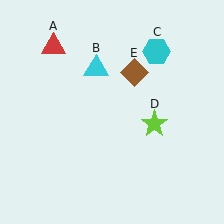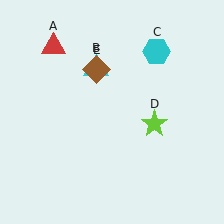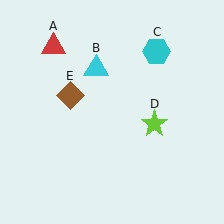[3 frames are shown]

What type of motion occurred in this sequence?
The brown diamond (object E) rotated counterclockwise around the center of the scene.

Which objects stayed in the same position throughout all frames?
Red triangle (object A) and cyan triangle (object B) and cyan hexagon (object C) and lime star (object D) remained stationary.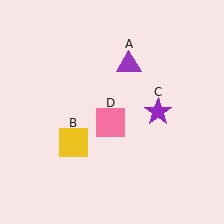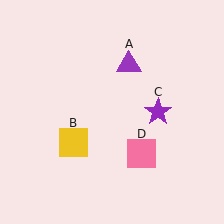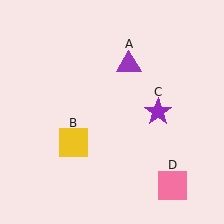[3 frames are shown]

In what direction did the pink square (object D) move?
The pink square (object D) moved down and to the right.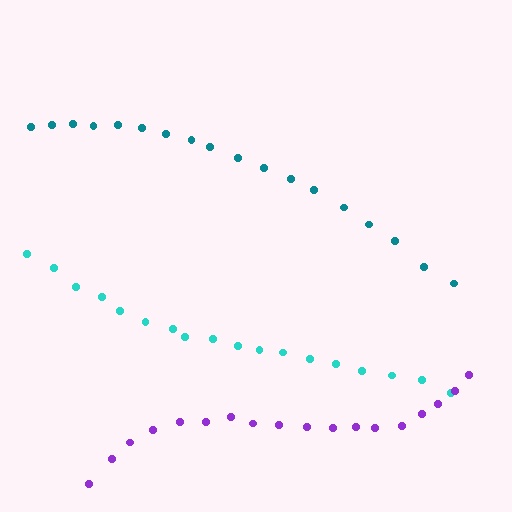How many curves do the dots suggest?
There are 3 distinct paths.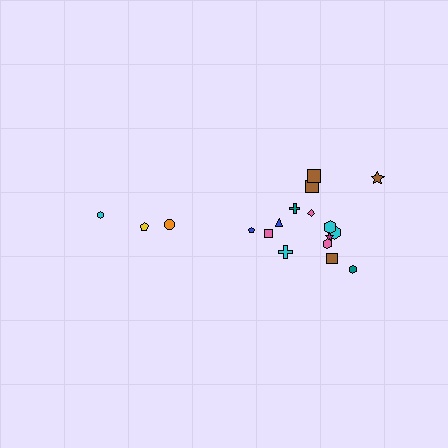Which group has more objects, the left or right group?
The right group.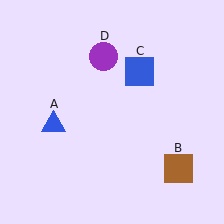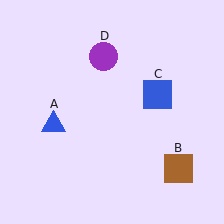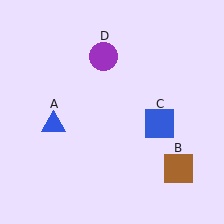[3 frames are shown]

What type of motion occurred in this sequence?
The blue square (object C) rotated clockwise around the center of the scene.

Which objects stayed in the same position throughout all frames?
Blue triangle (object A) and brown square (object B) and purple circle (object D) remained stationary.